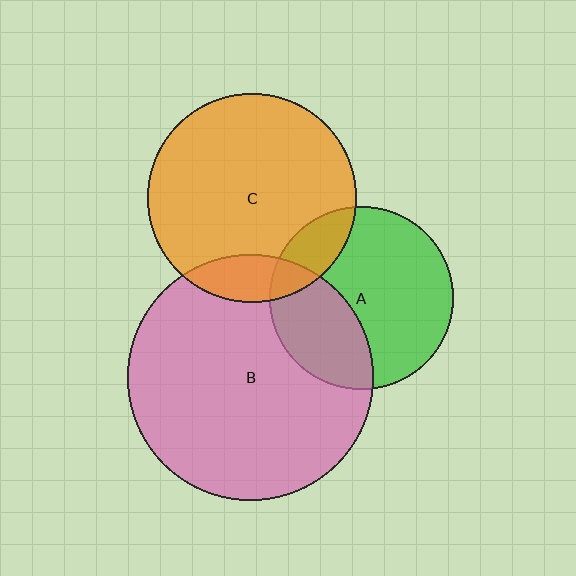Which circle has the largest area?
Circle B (pink).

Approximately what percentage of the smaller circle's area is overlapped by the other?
Approximately 35%.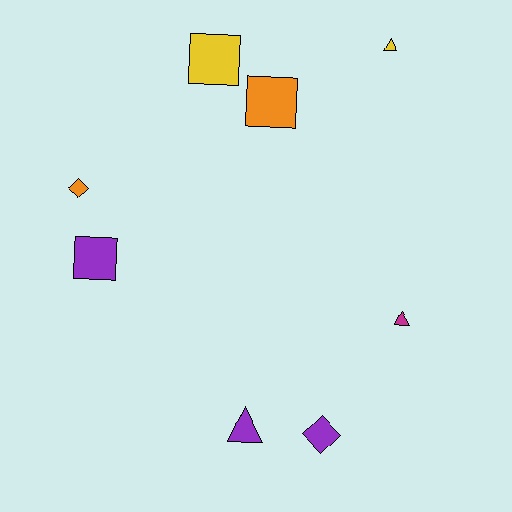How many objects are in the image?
There are 8 objects.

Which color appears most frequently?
Purple, with 3 objects.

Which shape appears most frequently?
Triangle, with 3 objects.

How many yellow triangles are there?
There is 1 yellow triangle.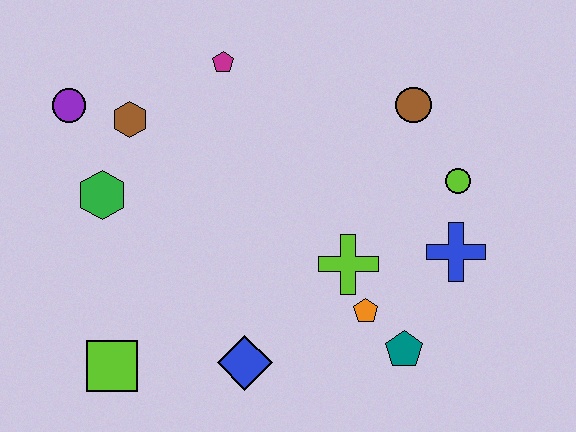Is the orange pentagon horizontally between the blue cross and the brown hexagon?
Yes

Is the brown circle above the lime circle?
Yes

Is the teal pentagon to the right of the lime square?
Yes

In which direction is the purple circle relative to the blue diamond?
The purple circle is above the blue diamond.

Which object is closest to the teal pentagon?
The orange pentagon is closest to the teal pentagon.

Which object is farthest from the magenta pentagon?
The teal pentagon is farthest from the magenta pentagon.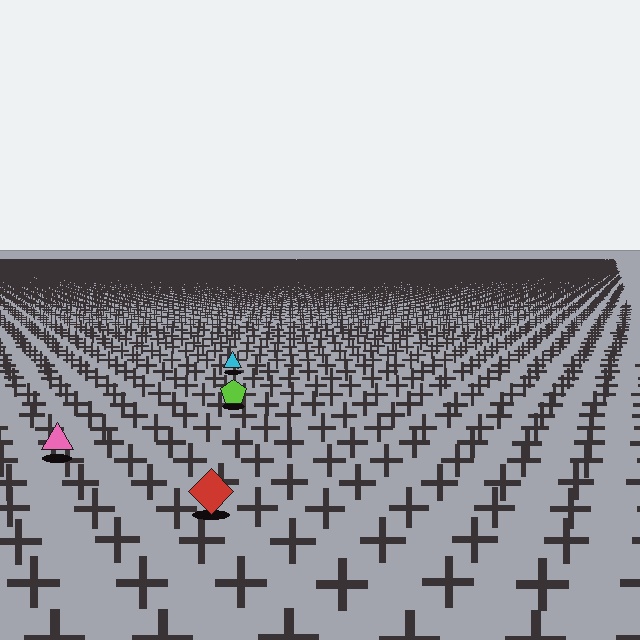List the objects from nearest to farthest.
From nearest to farthest: the red diamond, the pink triangle, the lime pentagon, the cyan triangle.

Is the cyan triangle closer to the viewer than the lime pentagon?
No. The lime pentagon is closer — you can tell from the texture gradient: the ground texture is coarser near it.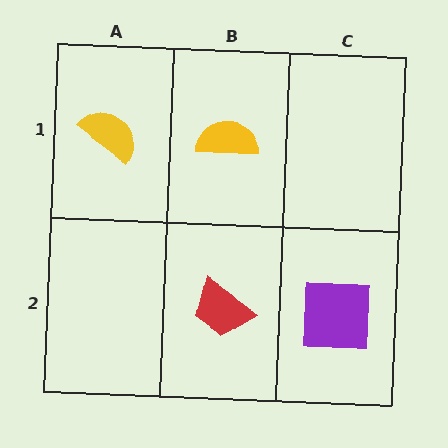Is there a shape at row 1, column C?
No, that cell is empty.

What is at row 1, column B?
A yellow semicircle.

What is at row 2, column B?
A red trapezoid.